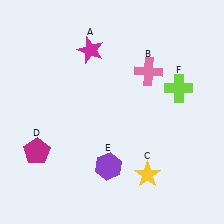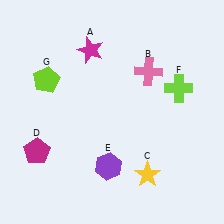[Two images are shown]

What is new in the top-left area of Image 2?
A lime pentagon (G) was added in the top-left area of Image 2.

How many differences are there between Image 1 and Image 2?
There is 1 difference between the two images.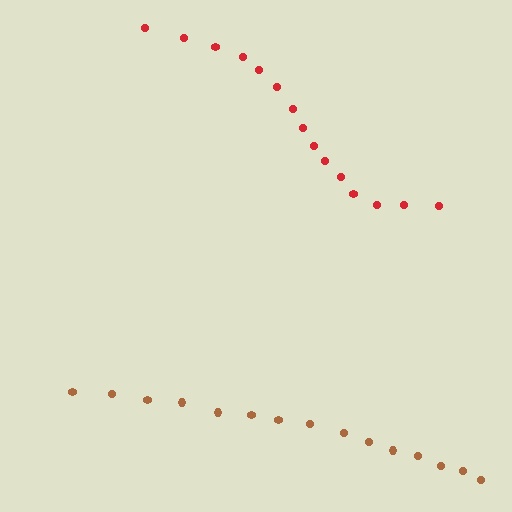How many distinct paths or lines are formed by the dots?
There are 2 distinct paths.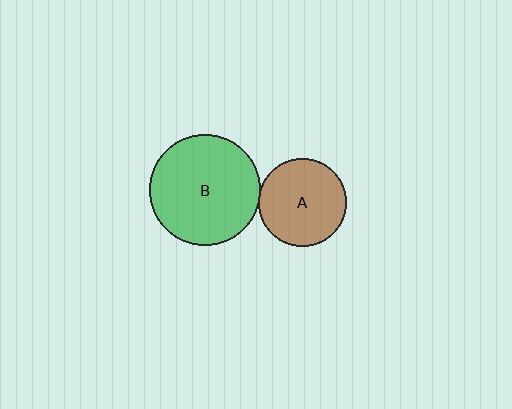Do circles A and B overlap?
Yes.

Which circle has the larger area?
Circle B (green).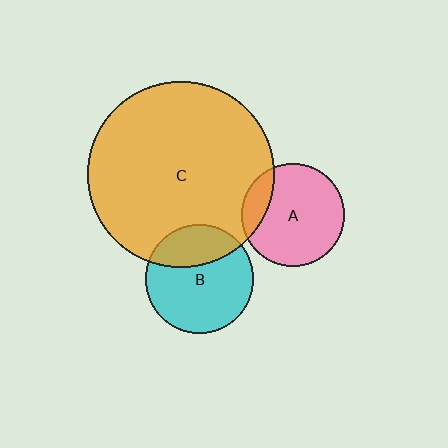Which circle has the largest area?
Circle C (orange).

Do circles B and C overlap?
Yes.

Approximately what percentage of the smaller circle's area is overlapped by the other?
Approximately 30%.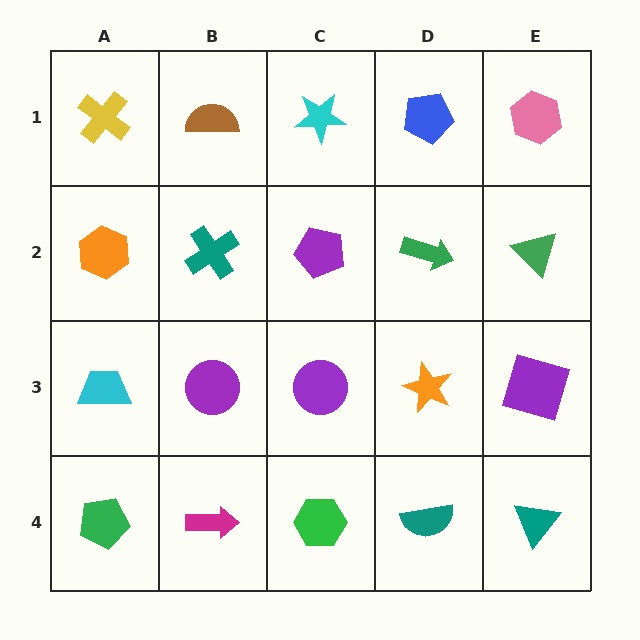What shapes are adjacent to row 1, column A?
An orange hexagon (row 2, column A), a brown semicircle (row 1, column B).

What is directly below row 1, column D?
A green arrow.